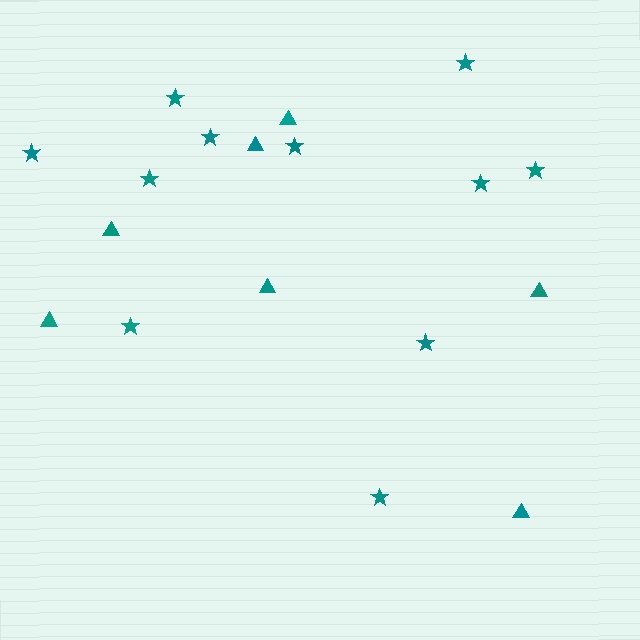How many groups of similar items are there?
There are 2 groups: one group of stars (11) and one group of triangles (7).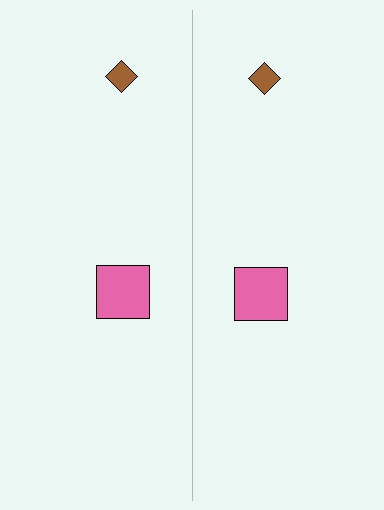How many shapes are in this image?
There are 4 shapes in this image.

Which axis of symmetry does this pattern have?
The pattern has a vertical axis of symmetry running through the center of the image.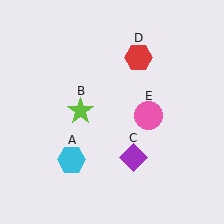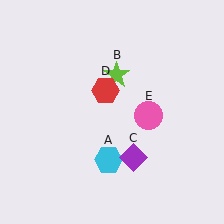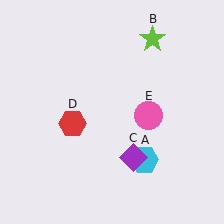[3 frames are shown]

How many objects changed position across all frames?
3 objects changed position: cyan hexagon (object A), lime star (object B), red hexagon (object D).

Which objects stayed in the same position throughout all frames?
Purple diamond (object C) and pink circle (object E) remained stationary.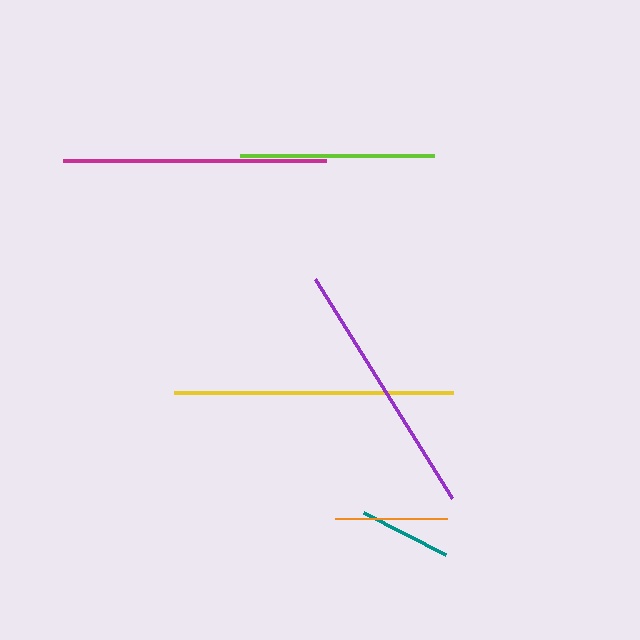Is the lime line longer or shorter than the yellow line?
The yellow line is longer than the lime line.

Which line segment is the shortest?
The teal line is the shortest at approximately 92 pixels.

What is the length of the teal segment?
The teal segment is approximately 92 pixels long.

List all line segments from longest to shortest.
From longest to shortest: yellow, magenta, purple, lime, orange, teal.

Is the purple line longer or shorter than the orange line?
The purple line is longer than the orange line.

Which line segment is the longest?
The yellow line is the longest at approximately 280 pixels.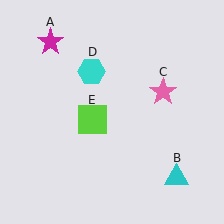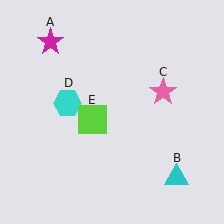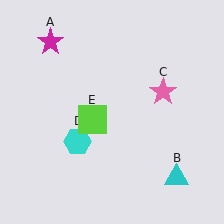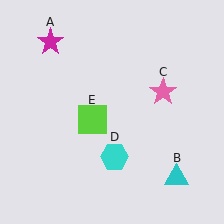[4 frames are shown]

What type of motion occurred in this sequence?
The cyan hexagon (object D) rotated counterclockwise around the center of the scene.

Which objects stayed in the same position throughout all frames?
Magenta star (object A) and cyan triangle (object B) and pink star (object C) and lime square (object E) remained stationary.